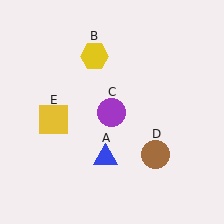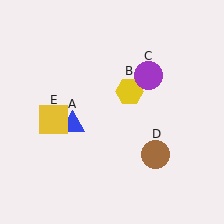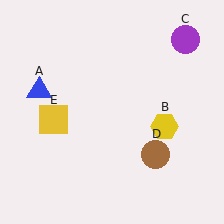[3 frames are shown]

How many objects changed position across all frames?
3 objects changed position: blue triangle (object A), yellow hexagon (object B), purple circle (object C).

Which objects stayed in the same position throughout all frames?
Brown circle (object D) and yellow square (object E) remained stationary.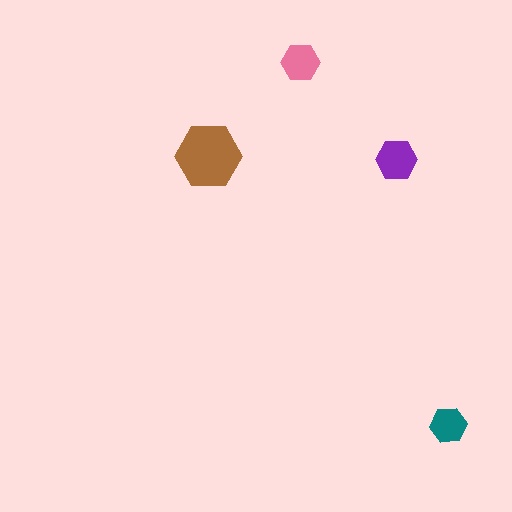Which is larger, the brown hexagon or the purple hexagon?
The brown one.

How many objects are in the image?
There are 4 objects in the image.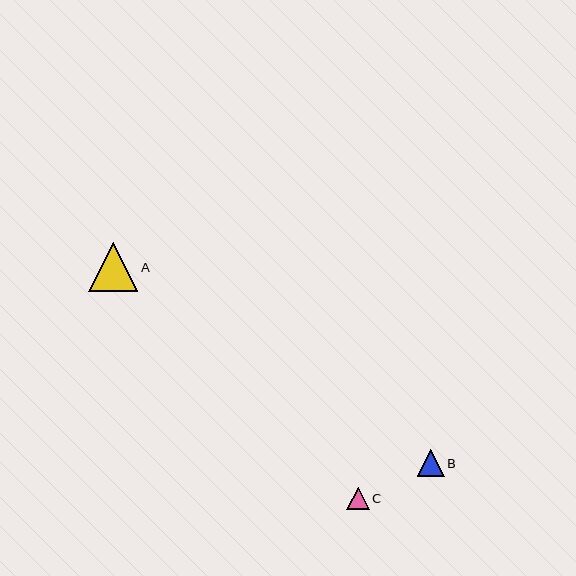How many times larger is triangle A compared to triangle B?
Triangle A is approximately 1.8 times the size of triangle B.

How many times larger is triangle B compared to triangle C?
Triangle B is approximately 1.2 times the size of triangle C.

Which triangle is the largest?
Triangle A is the largest with a size of approximately 49 pixels.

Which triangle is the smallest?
Triangle C is the smallest with a size of approximately 22 pixels.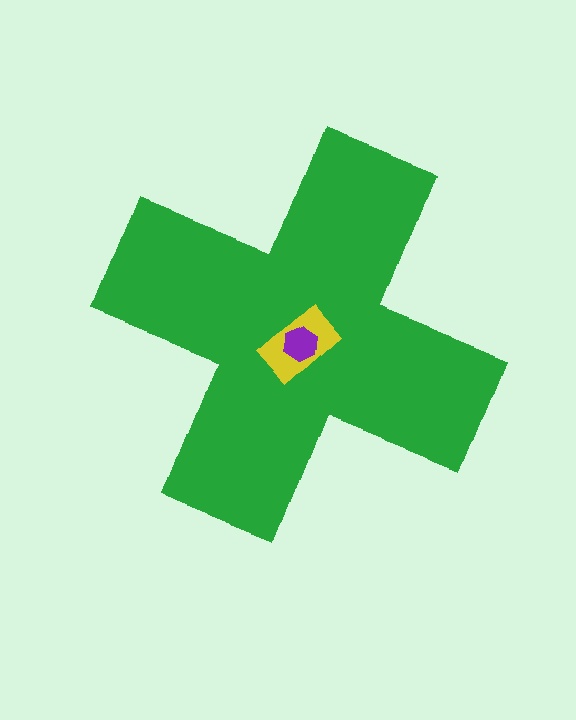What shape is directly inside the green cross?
The yellow rectangle.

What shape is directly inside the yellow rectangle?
The purple hexagon.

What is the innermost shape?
The purple hexagon.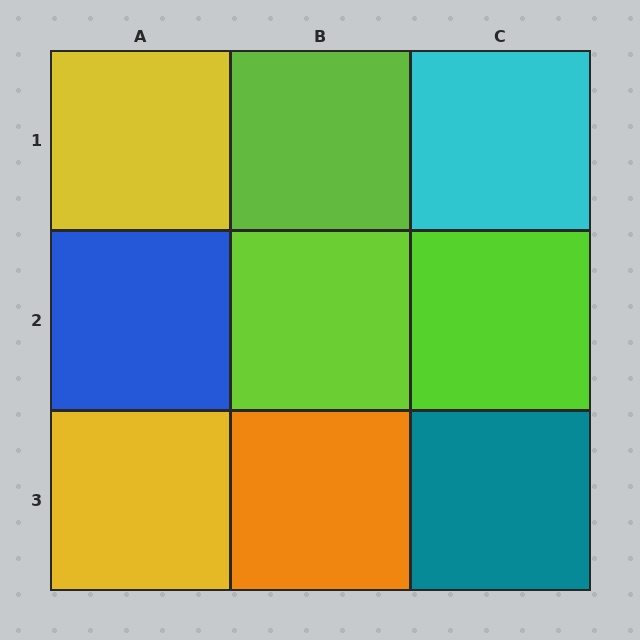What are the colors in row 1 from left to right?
Yellow, lime, cyan.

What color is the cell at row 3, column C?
Teal.